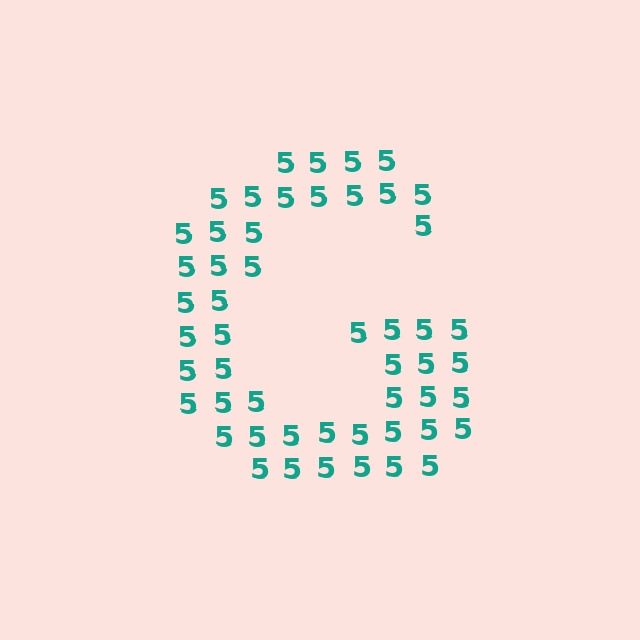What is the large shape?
The large shape is the letter G.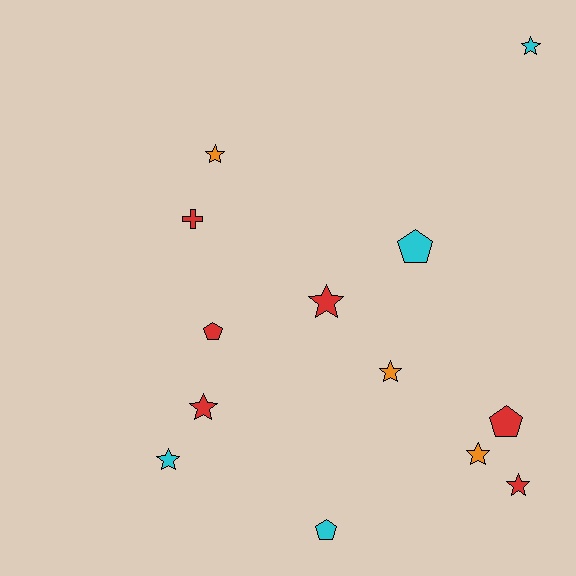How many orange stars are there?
There are 3 orange stars.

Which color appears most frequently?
Red, with 6 objects.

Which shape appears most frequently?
Star, with 8 objects.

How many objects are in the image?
There are 13 objects.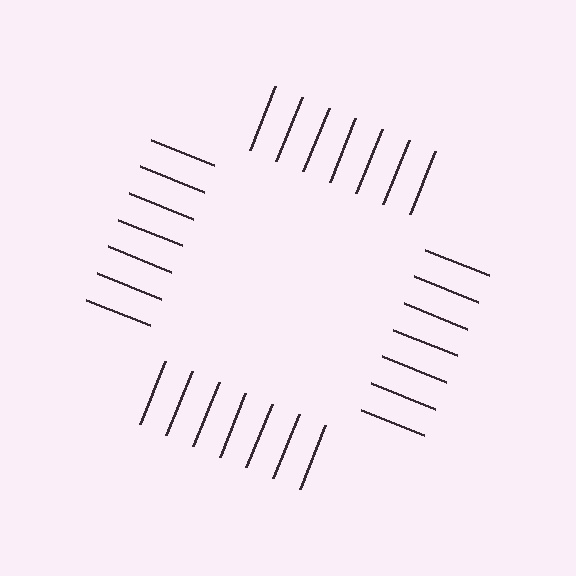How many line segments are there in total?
28 — 7 along each of the 4 edges.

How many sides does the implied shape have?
4 sides — the line-ends trace a square.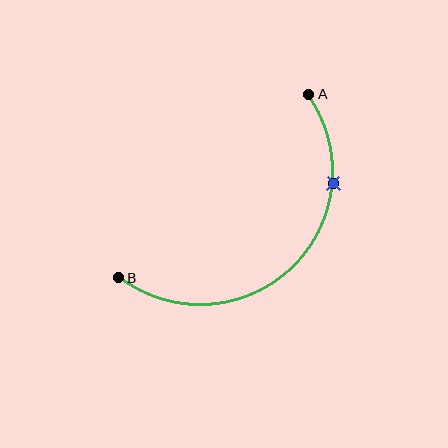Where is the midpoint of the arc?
The arc midpoint is the point on the curve farthest from the straight line joining A and B. It sits below and to the right of that line.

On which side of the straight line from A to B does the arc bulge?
The arc bulges below and to the right of the straight line connecting A and B.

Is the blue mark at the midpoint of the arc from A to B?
No. The blue mark lies on the arc but is closer to endpoint A. The arc midpoint would be at the point on the curve equidistant along the arc from both A and B.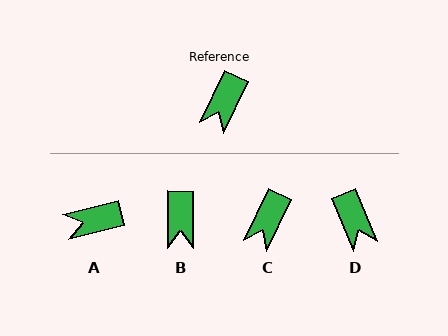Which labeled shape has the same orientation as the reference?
C.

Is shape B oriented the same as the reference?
No, it is off by about 25 degrees.